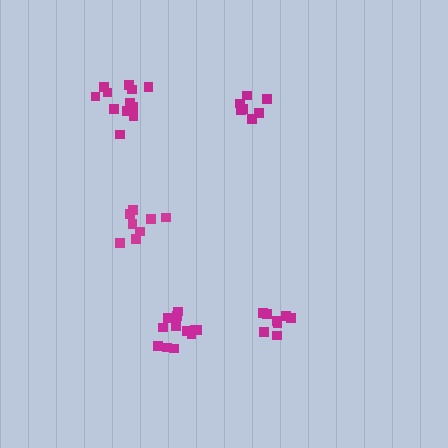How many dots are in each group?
Group 1: 7 dots, Group 2: 8 dots, Group 3: 8 dots, Group 4: 12 dots, Group 5: 12 dots (47 total).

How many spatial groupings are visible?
There are 5 spatial groupings.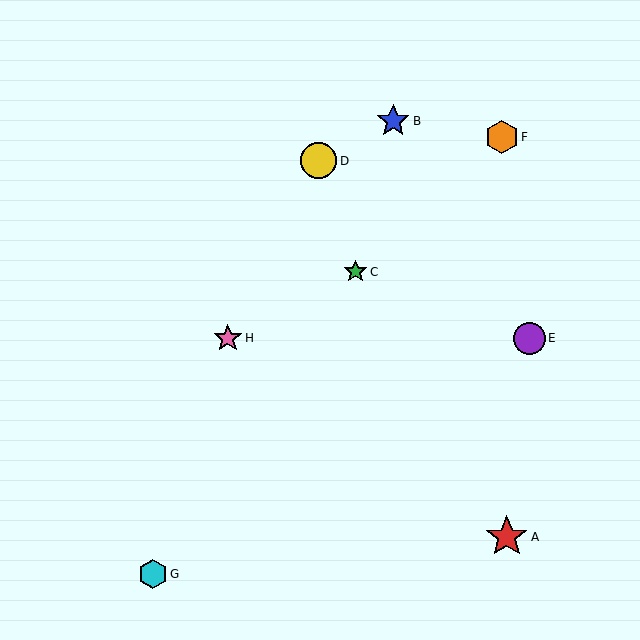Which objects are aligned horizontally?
Objects E, H are aligned horizontally.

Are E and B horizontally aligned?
No, E is at y≈338 and B is at y≈121.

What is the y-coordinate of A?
Object A is at y≈537.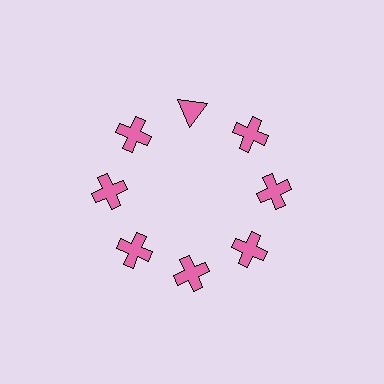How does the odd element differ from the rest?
It has a different shape: triangle instead of cross.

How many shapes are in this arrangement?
There are 8 shapes arranged in a ring pattern.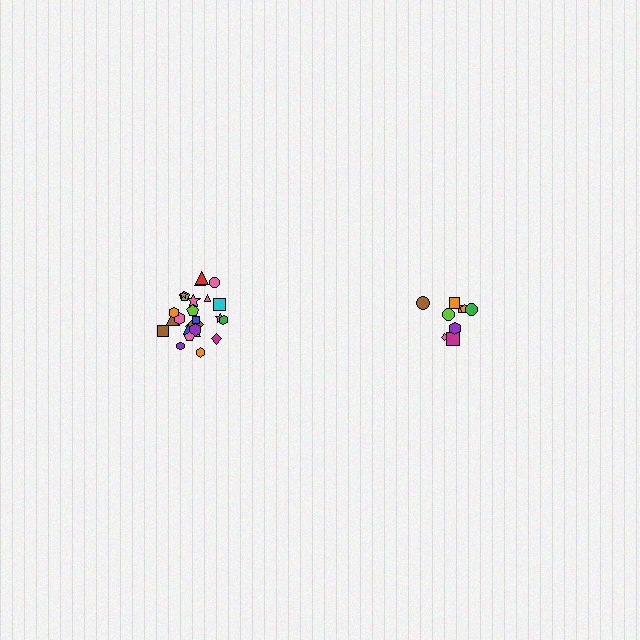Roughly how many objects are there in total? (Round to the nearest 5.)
Roughly 35 objects in total.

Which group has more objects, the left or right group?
The left group.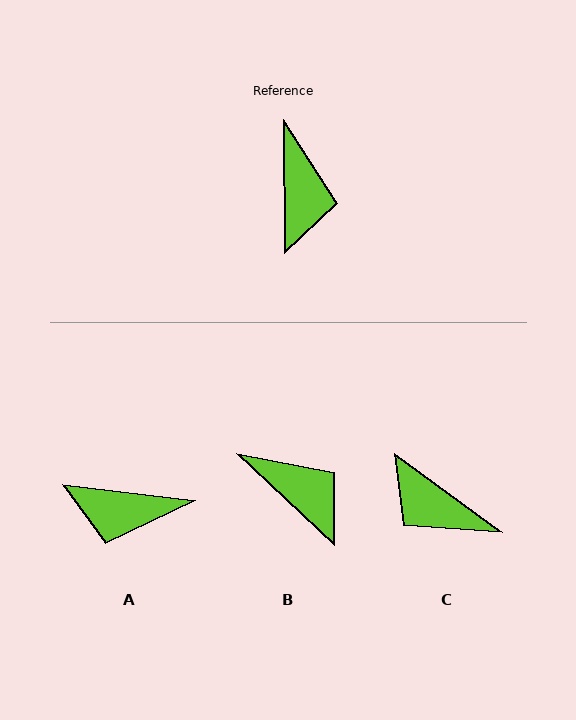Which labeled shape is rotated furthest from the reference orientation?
C, about 127 degrees away.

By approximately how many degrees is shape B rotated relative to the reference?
Approximately 46 degrees counter-clockwise.